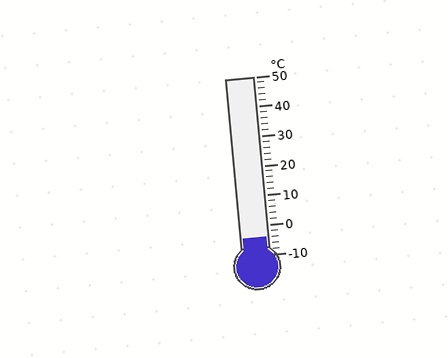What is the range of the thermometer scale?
The thermometer scale ranges from -10°C to 50°C.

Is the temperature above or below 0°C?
The temperature is below 0°C.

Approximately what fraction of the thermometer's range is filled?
The thermometer is filled to approximately 10% of its range.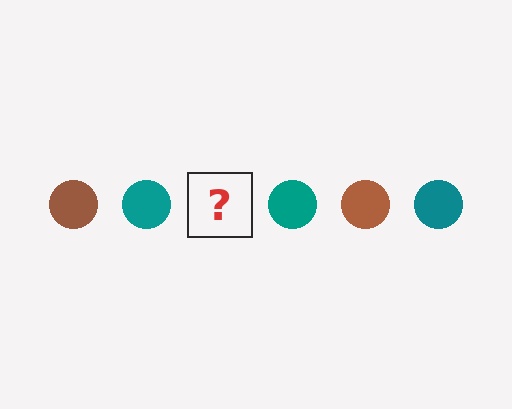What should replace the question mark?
The question mark should be replaced with a brown circle.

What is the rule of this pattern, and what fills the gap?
The rule is that the pattern cycles through brown, teal circles. The gap should be filled with a brown circle.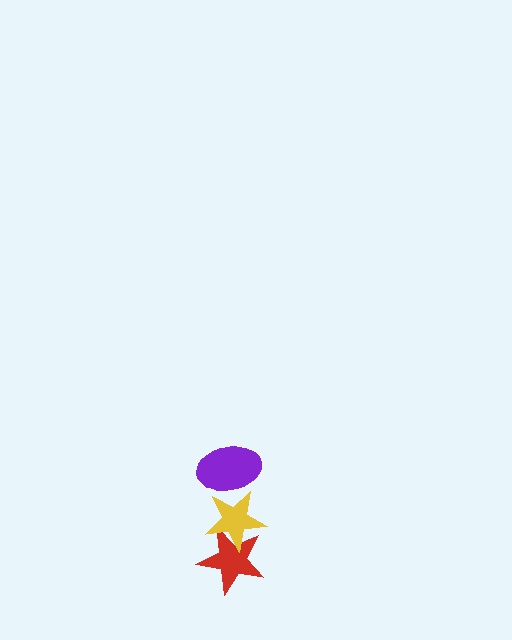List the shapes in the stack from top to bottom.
From top to bottom: the purple ellipse, the yellow star, the red star.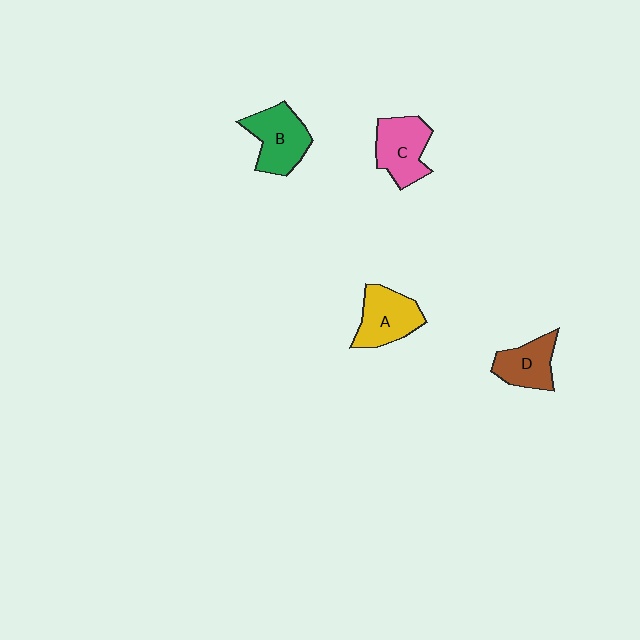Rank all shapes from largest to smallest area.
From largest to smallest: B (green), C (pink), A (yellow), D (brown).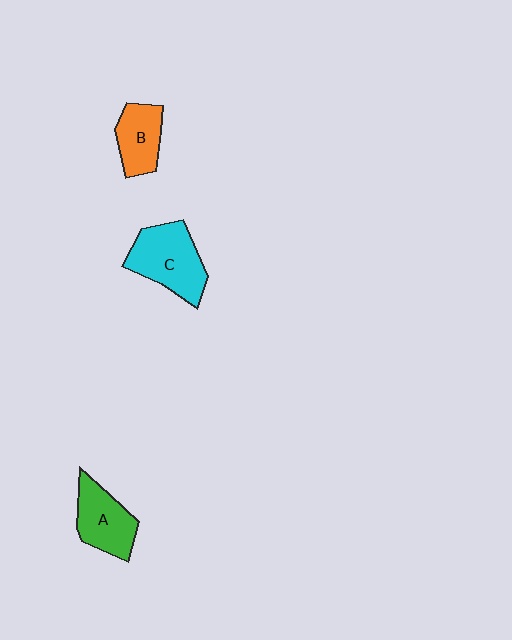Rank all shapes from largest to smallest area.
From largest to smallest: C (cyan), A (green), B (orange).